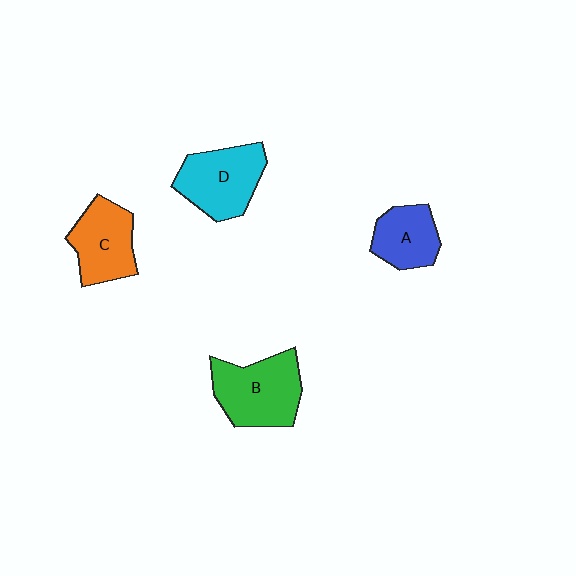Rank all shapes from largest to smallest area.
From largest to smallest: B (green), D (cyan), C (orange), A (blue).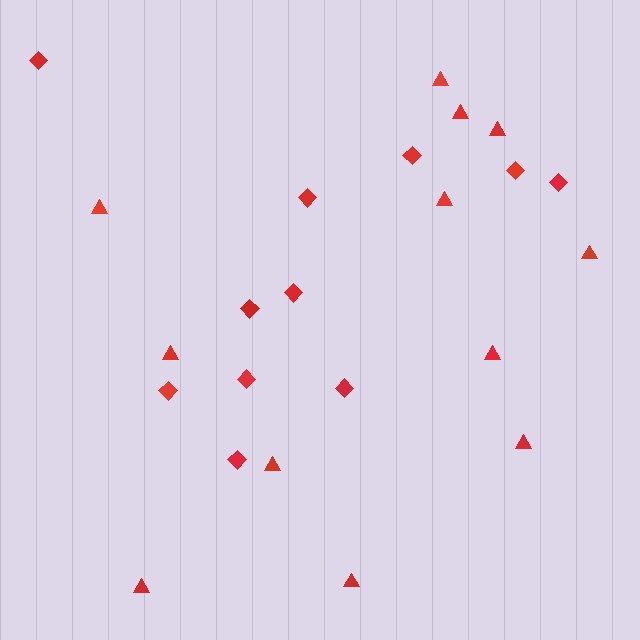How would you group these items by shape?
There are 2 groups: one group of diamonds (11) and one group of triangles (12).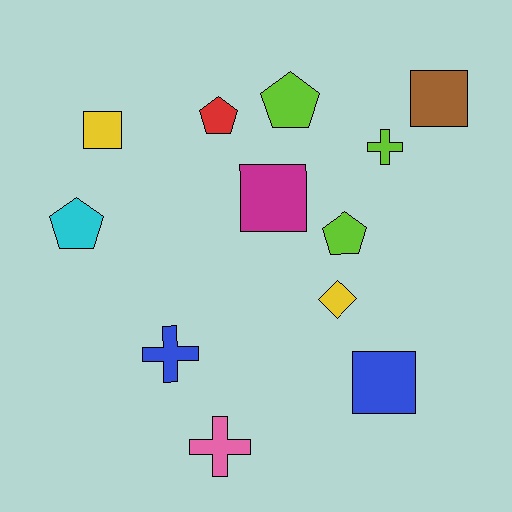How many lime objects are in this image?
There are 3 lime objects.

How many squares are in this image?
There are 4 squares.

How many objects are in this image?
There are 12 objects.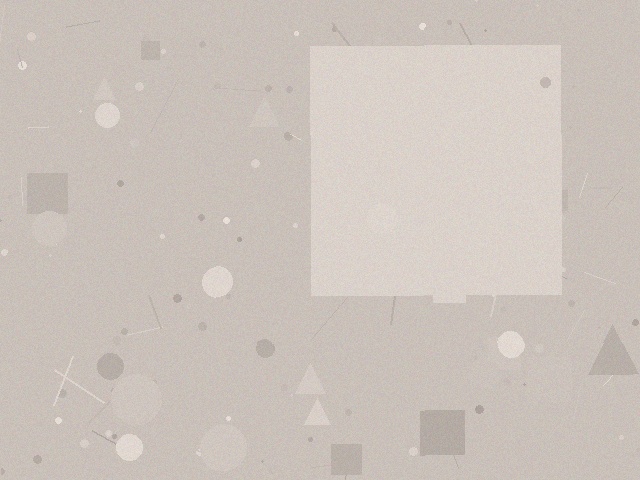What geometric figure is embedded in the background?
A square is embedded in the background.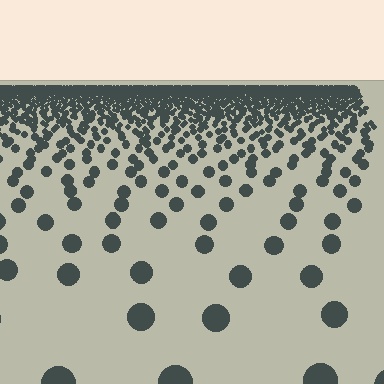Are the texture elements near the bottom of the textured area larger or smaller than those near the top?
Larger. Near the bottom, elements are closer to the viewer and appear at a bigger on-screen size.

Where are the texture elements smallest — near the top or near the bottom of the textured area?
Near the top.